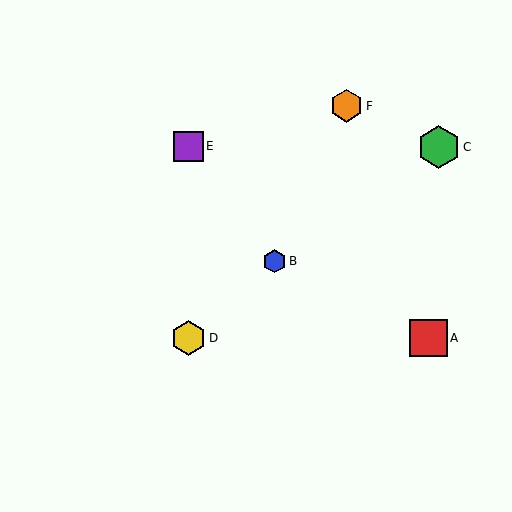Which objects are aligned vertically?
Objects D, E are aligned vertically.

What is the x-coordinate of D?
Object D is at x≈188.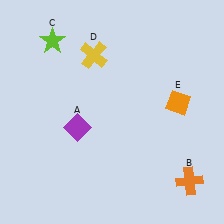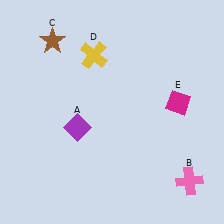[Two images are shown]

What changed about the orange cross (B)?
In Image 1, B is orange. In Image 2, it changed to pink.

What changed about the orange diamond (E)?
In Image 1, E is orange. In Image 2, it changed to magenta.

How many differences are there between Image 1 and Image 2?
There are 3 differences between the two images.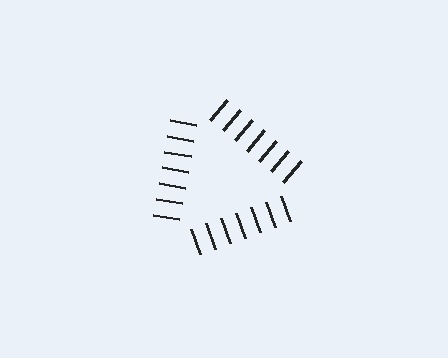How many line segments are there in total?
21 — 7 along each of the 3 edges.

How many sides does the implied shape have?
3 sides — the line-ends trace a triangle.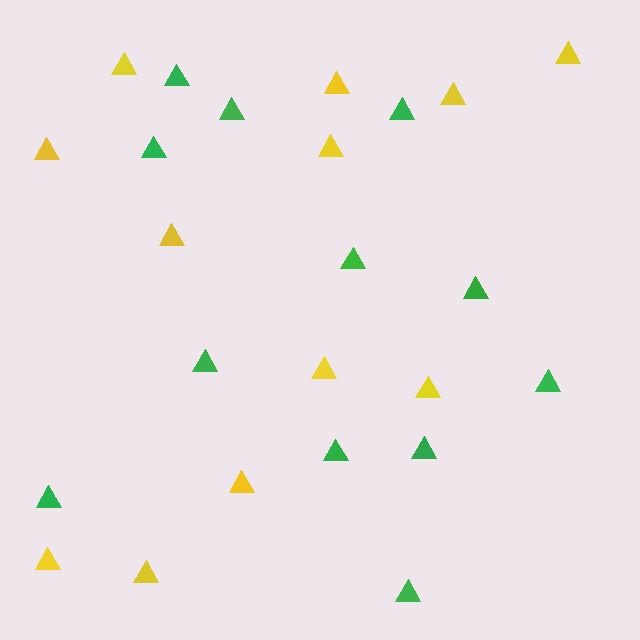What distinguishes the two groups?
There are 2 groups: one group of green triangles (12) and one group of yellow triangles (12).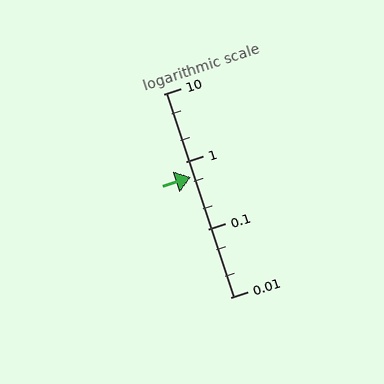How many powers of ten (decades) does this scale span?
The scale spans 3 decades, from 0.01 to 10.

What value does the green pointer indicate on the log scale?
The pointer indicates approximately 0.6.